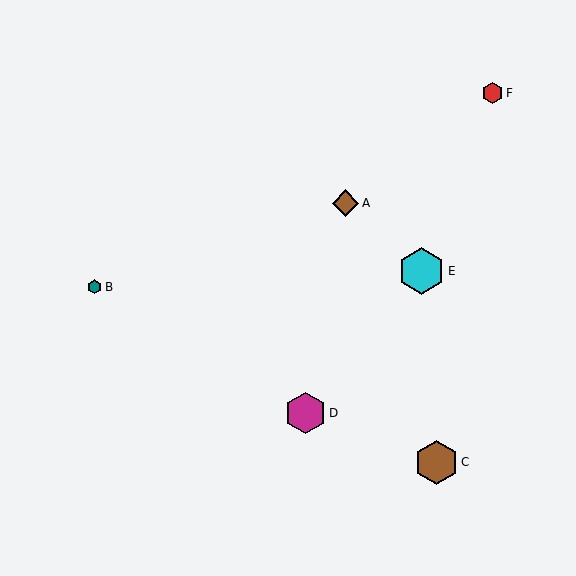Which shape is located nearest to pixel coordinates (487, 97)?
The red hexagon (labeled F) at (492, 93) is nearest to that location.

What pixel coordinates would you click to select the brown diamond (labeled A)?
Click at (346, 203) to select the brown diamond A.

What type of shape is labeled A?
Shape A is a brown diamond.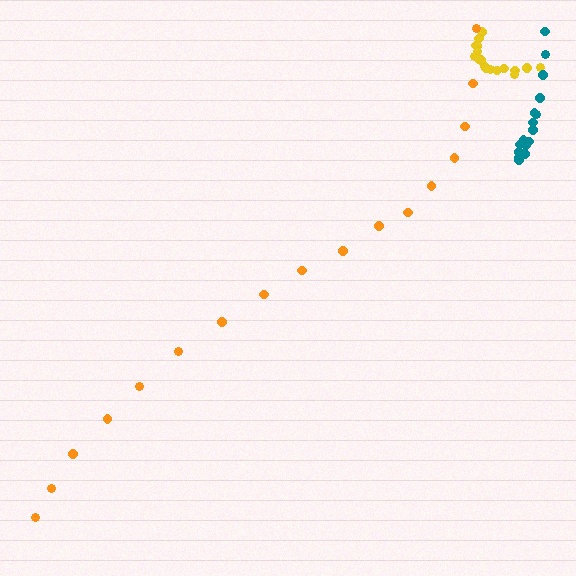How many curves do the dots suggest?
There are 3 distinct paths.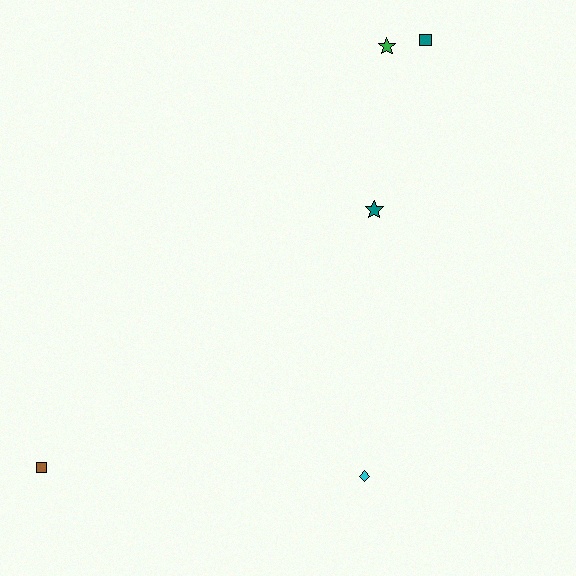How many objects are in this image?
There are 5 objects.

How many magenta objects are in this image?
There are no magenta objects.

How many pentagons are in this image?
There are no pentagons.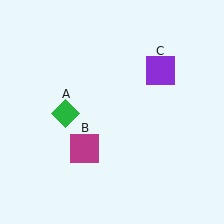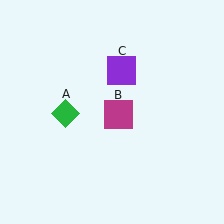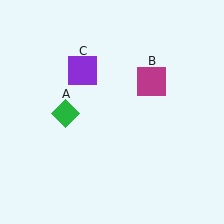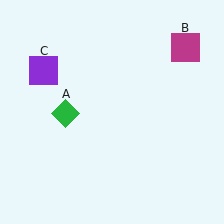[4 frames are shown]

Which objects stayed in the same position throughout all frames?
Green diamond (object A) remained stationary.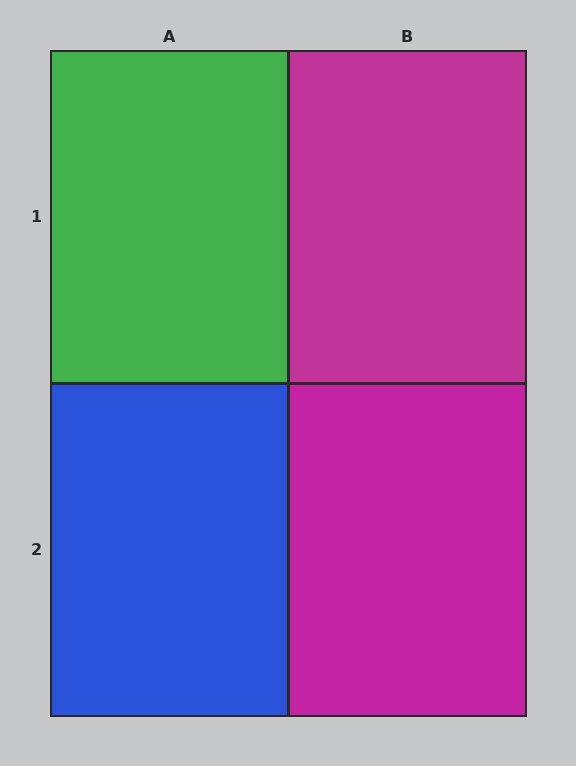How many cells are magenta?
2 cells are magenta.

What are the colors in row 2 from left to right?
Blue, magenta.